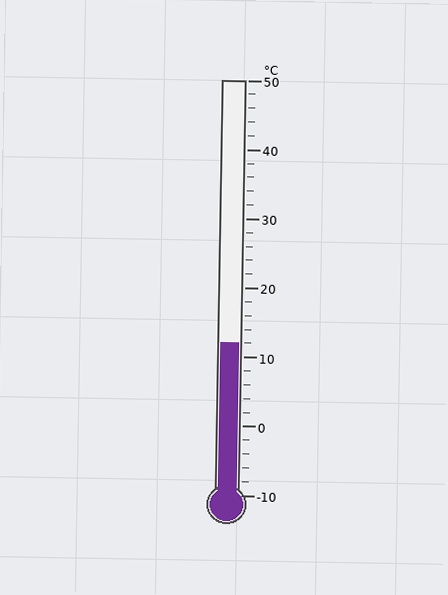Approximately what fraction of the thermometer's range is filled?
The thermometer is filled to approximately 35% of its range.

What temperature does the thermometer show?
The thermometer shows approximately 12°C.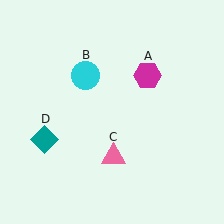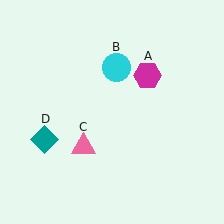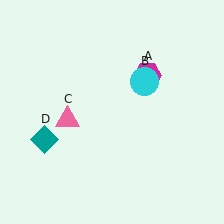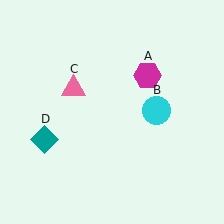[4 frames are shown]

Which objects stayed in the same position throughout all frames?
Magenta hexagon (object A) and teal diamond (object D) remained stationary.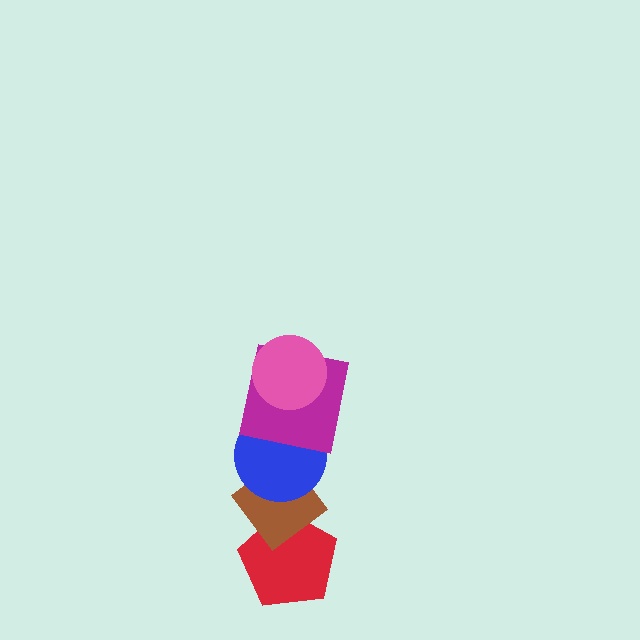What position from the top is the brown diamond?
The brown diamond is 4th from the top.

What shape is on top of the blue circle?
The magenta square is on top of the blue circle.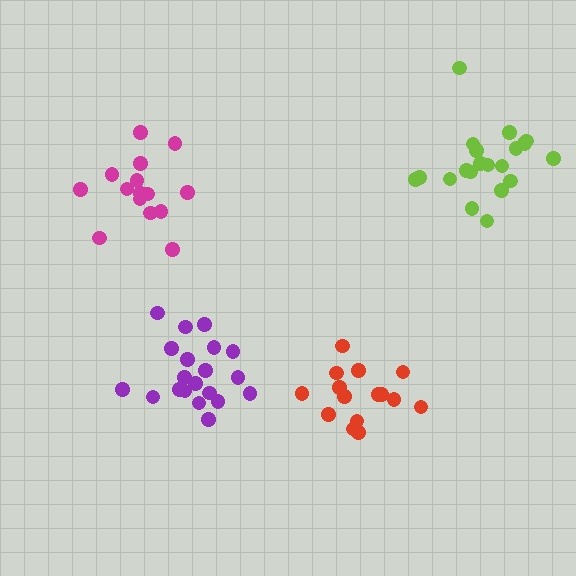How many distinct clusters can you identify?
There are 4 distinct clusters.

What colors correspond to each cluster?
The clusters are colored: purple, red, magenta, lime.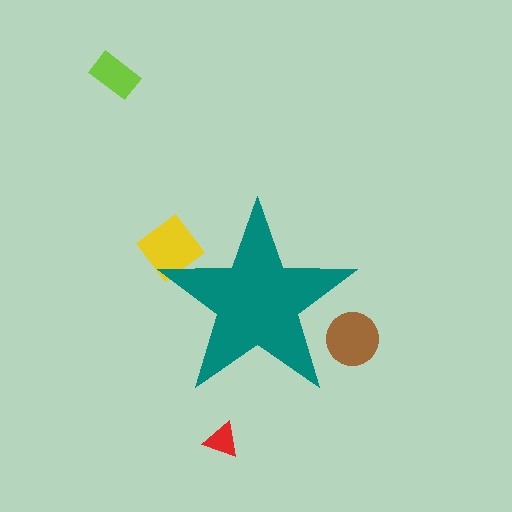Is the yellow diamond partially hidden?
Yes, the yellow diamond is partially hidden behind the teal star.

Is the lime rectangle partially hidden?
No, the lime rectangle is fully visible.